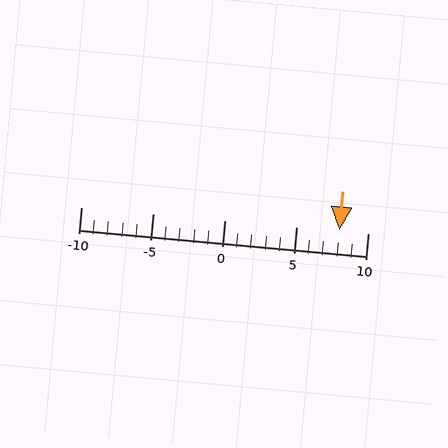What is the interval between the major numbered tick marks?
The major tick marks are spaced 5 units apart.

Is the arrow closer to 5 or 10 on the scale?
The arrow is closer to 10.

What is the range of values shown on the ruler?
The ruler shows values from -10 to 10.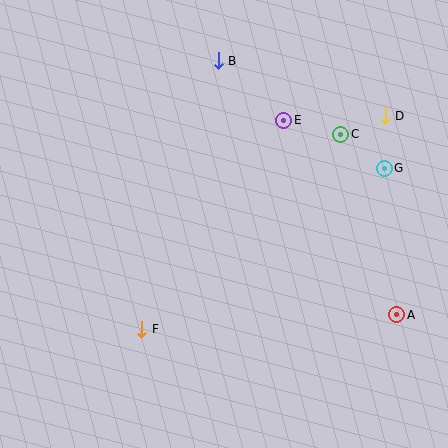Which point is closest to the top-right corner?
Point D is closest to the top-right corner.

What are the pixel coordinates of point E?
Point E is at (284, 120).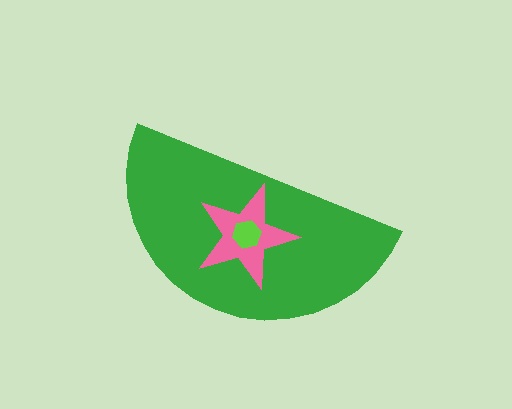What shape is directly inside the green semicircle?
The pink star.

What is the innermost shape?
The lime hexagon.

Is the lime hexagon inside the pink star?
Yes.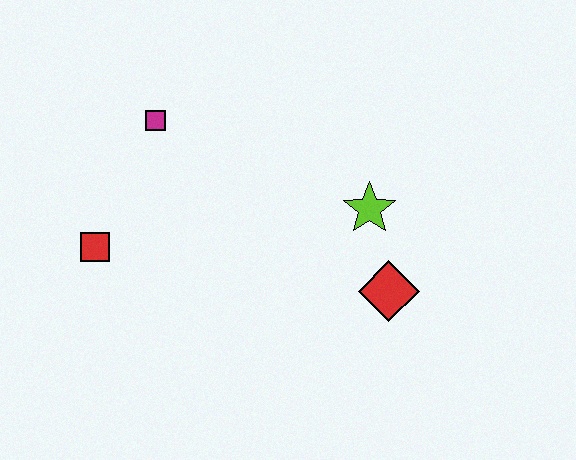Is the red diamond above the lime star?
No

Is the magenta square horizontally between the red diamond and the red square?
Yes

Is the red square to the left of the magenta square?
Yes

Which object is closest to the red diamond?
The lime star is closest to the red diamond.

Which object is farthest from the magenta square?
The red diamond is farthest from the magenta square.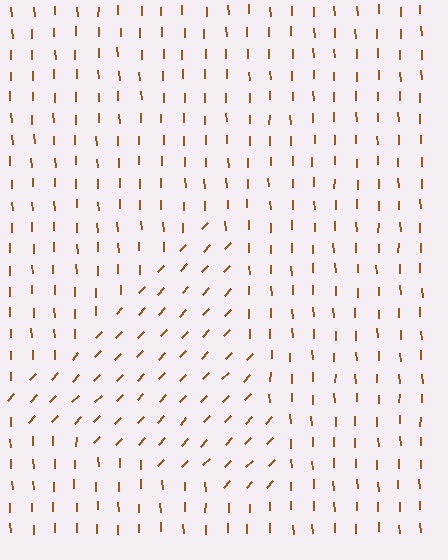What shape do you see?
I see a triangle.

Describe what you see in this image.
The image is filled with small brown line segments. A triangle region in the image has lines oriented differently from the surrounding lines, creating a visible texture boundary.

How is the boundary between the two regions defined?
The boundary is defined purely by a change in line orientation (approximately 45 degrees difference). All lines are the same color and thickness.